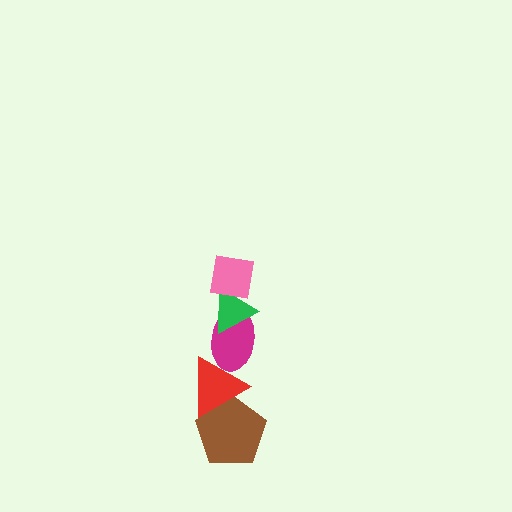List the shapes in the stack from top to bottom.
From top to bottom: the pink square, the green triangle, the magenta ellipse, the red triangle, the brown pentagon.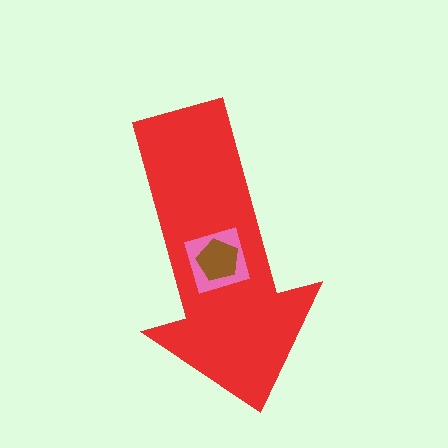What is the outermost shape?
The red arrow.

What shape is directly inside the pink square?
The brown pentagon.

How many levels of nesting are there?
3.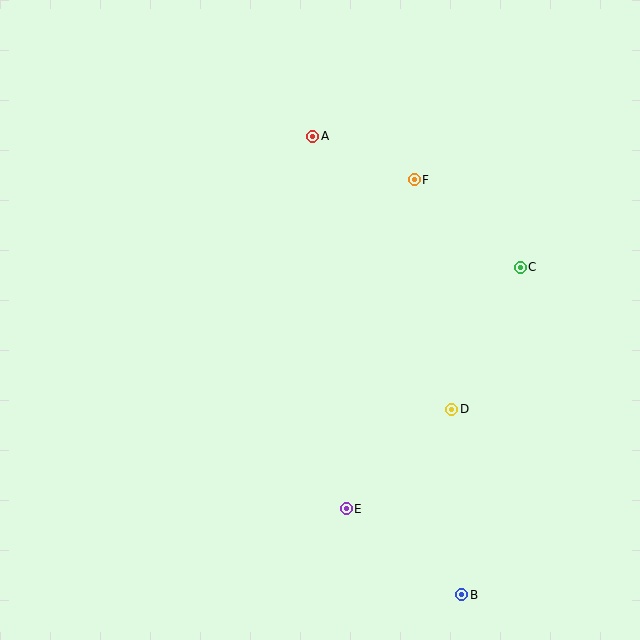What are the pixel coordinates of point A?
Point A is at (313, 136).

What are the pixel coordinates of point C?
Point C is at (520, 267).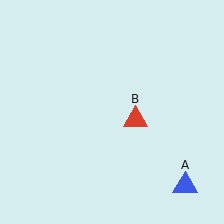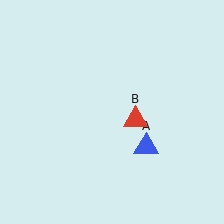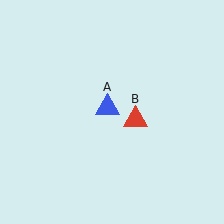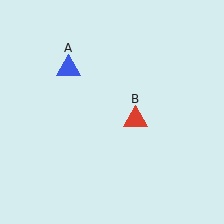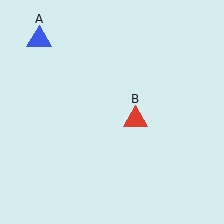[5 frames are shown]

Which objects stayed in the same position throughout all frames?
Red triangle (object B) remained stationary.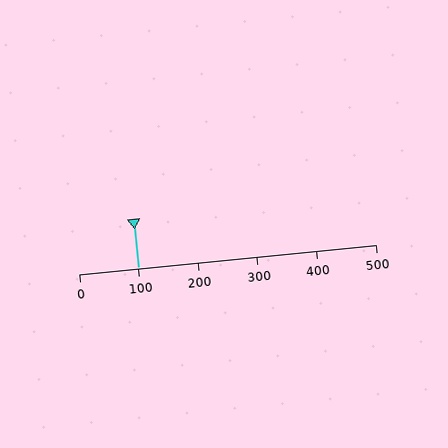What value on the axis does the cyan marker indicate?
The marker indicates approximately 100.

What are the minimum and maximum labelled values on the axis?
The axis runs from 0 to 500.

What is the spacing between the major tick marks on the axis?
The major ticks are spaced 100 apart.